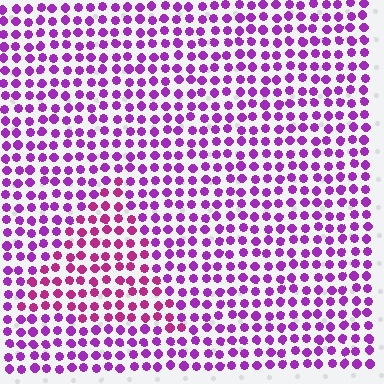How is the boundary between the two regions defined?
The boundary is defined purely by a slight shift in hue (about 31 degrees). Spacing, size, and orientation are identical on both sides.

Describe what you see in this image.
The image is filled with small purple elements in a uniform arrangement. A triangle-shaped region is visible where the elements are tinted to a slightly different hue, forming a subtle color boundary.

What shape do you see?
I see a triangle.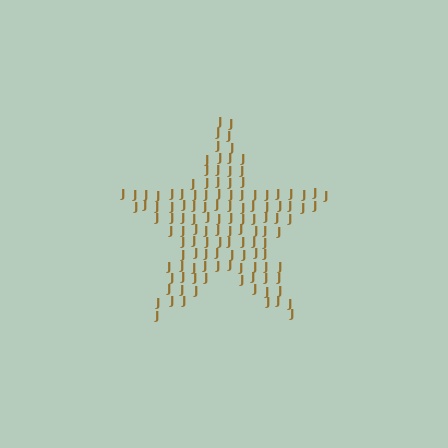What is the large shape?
The large shape is a star.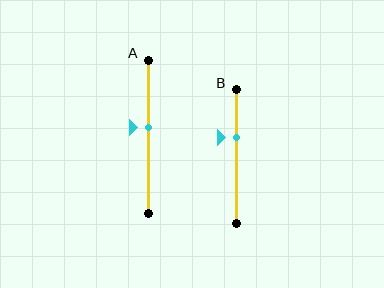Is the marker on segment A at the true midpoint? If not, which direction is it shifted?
No, the marker on segment A is shifted upward by about 6% of the segment length.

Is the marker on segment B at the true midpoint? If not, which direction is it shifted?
No, the marker on segment B is shifted upward by about 15% of the segment length.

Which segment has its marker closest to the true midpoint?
Segment A has its marker closest to the true midpoint.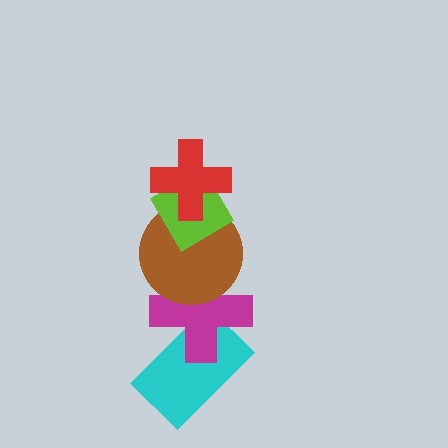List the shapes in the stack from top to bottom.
From top to bottom: the red cross, the lime diamond, the brown circle, the magenta cross, the cyan rectangle.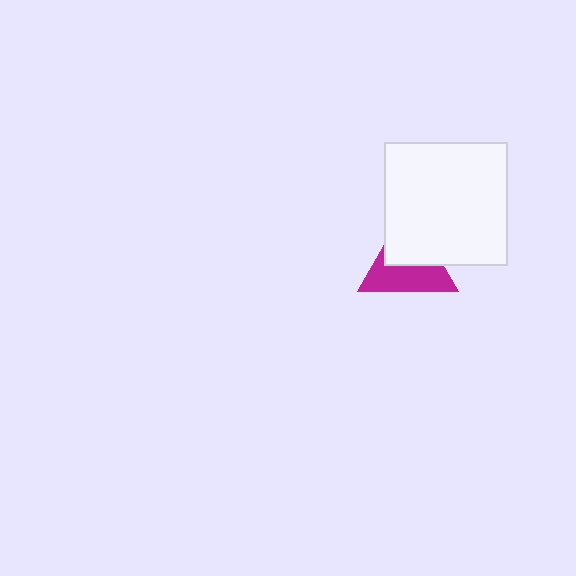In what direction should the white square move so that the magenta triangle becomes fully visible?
The white square should move toward the upper-right. That is the shortest direction to clear the overlap and leave the magenta triangle fully visible.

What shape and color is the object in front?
The object in front is a white square.